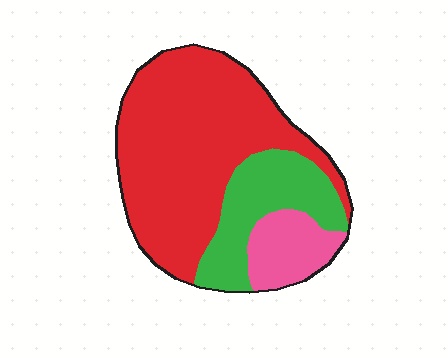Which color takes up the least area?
Pink, at roughly 15%.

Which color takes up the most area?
Red, at roughly 65%.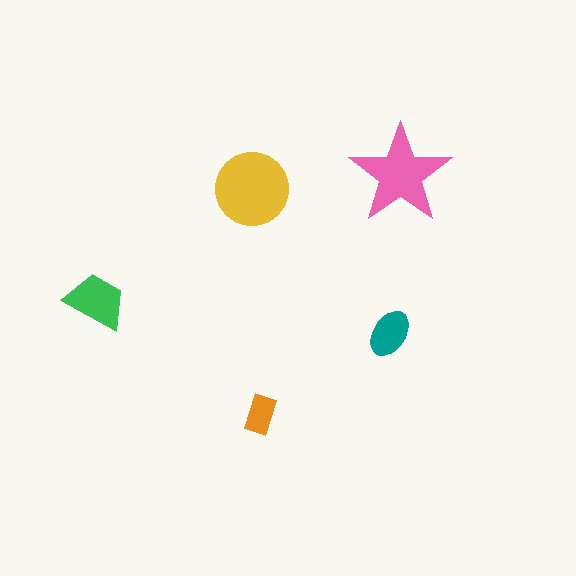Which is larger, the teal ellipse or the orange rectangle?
The teal ellipse.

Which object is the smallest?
The orange rectangle.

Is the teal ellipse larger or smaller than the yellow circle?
Smaller.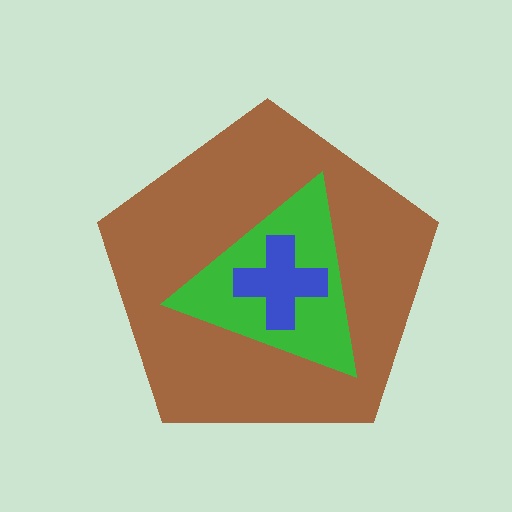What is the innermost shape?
The blue cross.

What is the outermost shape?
The brown pentagon.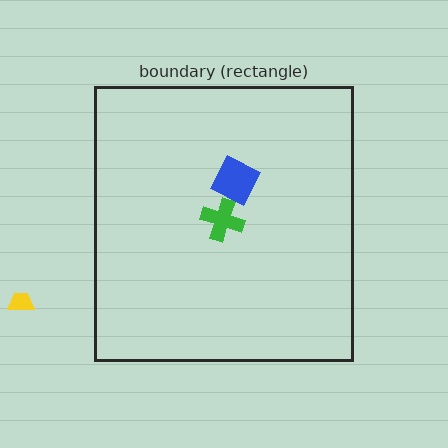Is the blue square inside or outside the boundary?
Inside.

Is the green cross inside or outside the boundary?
Inside.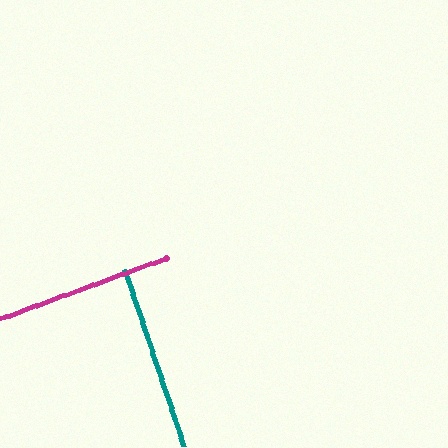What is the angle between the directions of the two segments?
Approximately 88 degrees.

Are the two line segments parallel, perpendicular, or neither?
Perpendicular — they meet at approximately 88°.